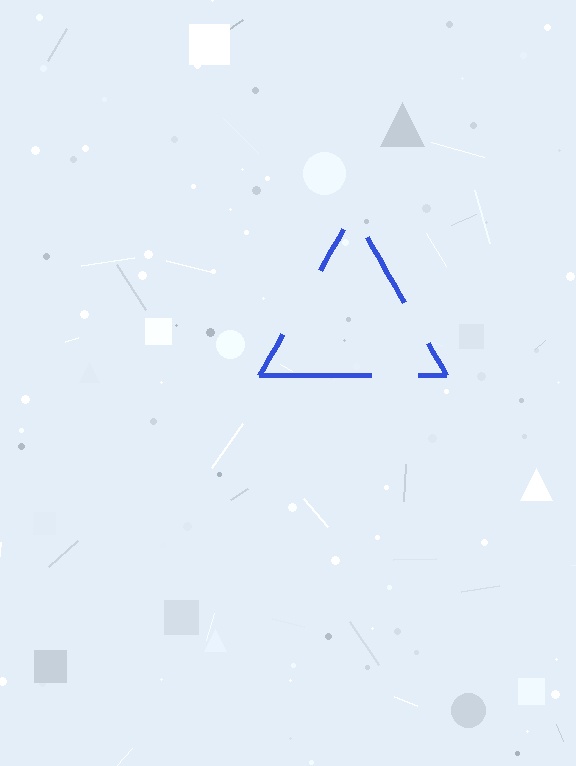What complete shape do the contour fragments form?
The contour fragments form a triangle.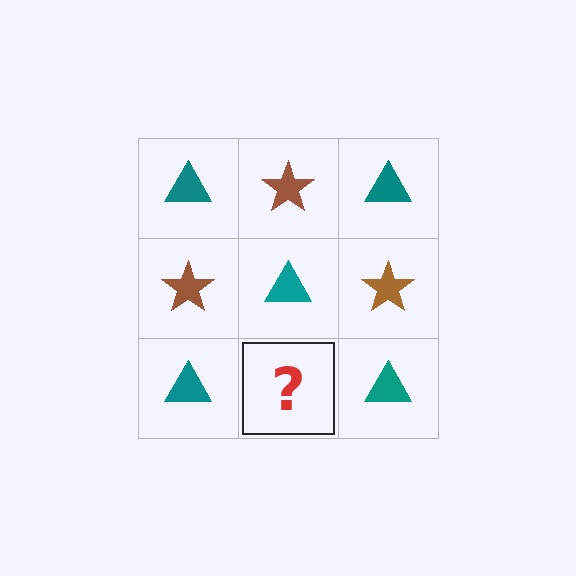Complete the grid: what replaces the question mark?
The question mark should be replaced with a brown star.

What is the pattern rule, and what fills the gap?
The rule is that it alternates teal triangle and brown star in a checkerboard pattern. The gap should be filled with a brown star.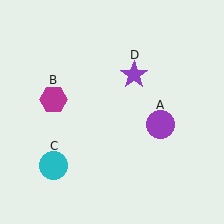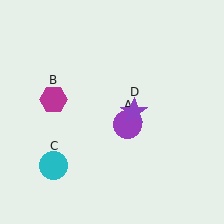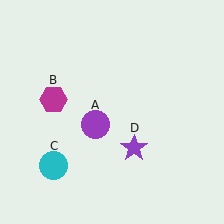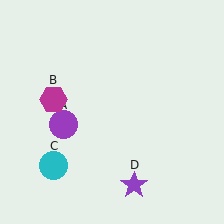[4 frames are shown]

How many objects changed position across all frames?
2 objects changed position: purple circle (object A), purple star (object D).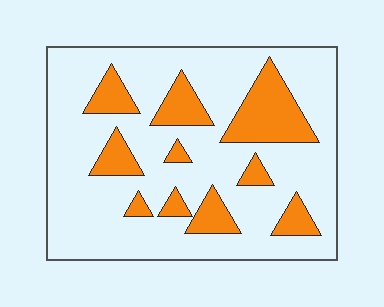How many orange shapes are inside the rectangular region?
10.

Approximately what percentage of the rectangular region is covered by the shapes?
Approximately 20%.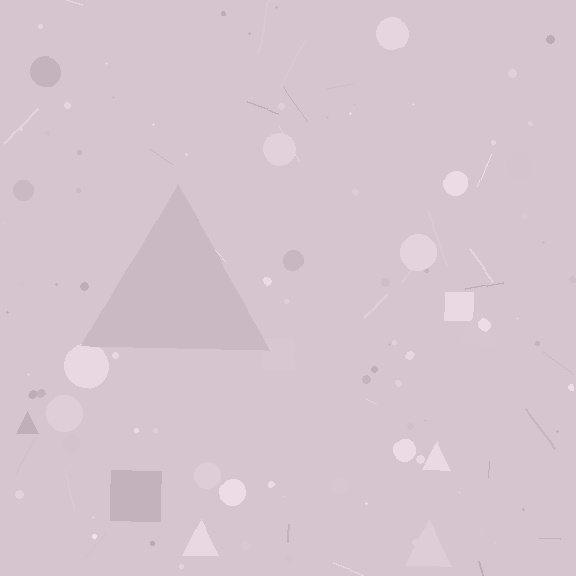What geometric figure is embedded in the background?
A triangle is embedded in the background.